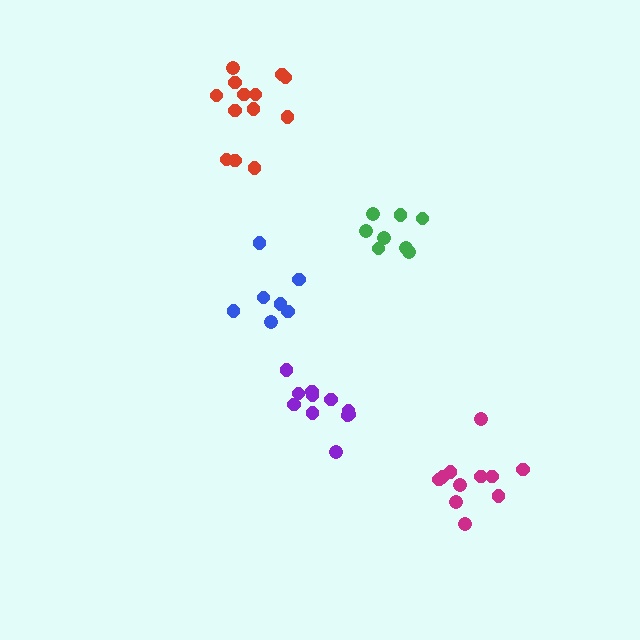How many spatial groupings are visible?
There are 5 spatial groupings.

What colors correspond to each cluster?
The clusters are colored: green, magenta, blue, purple, red.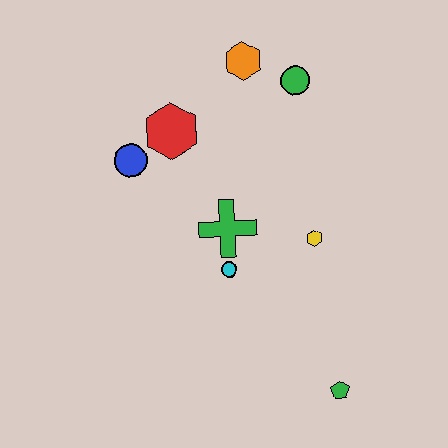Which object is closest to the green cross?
The cyan circle is closest to the green cross.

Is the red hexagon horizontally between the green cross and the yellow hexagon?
No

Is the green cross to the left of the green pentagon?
Yes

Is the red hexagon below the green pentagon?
No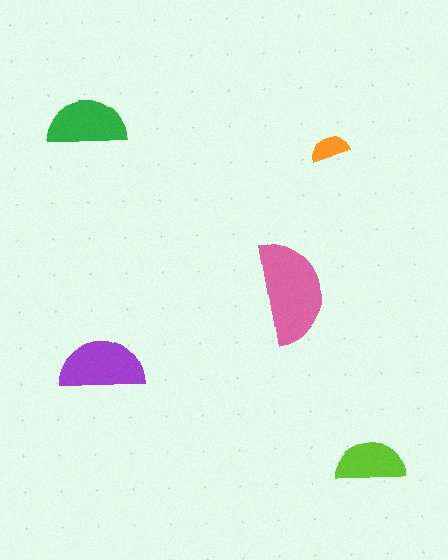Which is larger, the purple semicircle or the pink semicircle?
The pink one.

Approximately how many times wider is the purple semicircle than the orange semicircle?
About 2.5 times wider.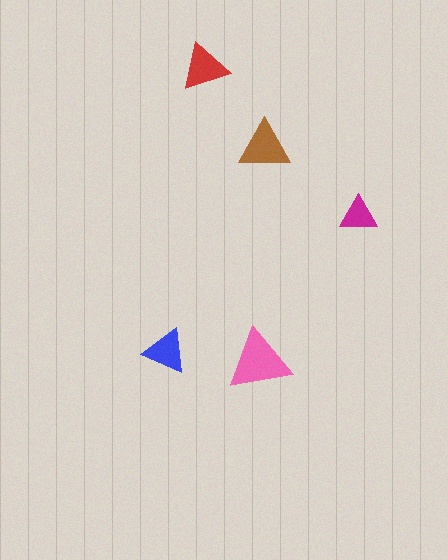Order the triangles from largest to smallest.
the pink one, the brown one, the red one, the blue one, the magenta one.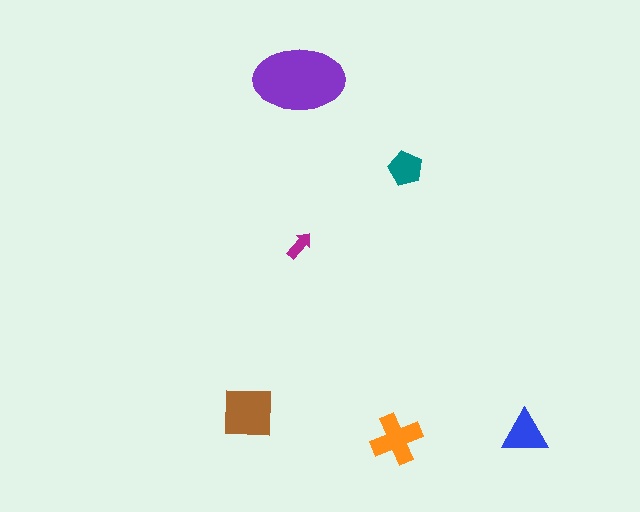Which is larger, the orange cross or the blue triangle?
The orange cross.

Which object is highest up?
The purple ellipse is topmost.